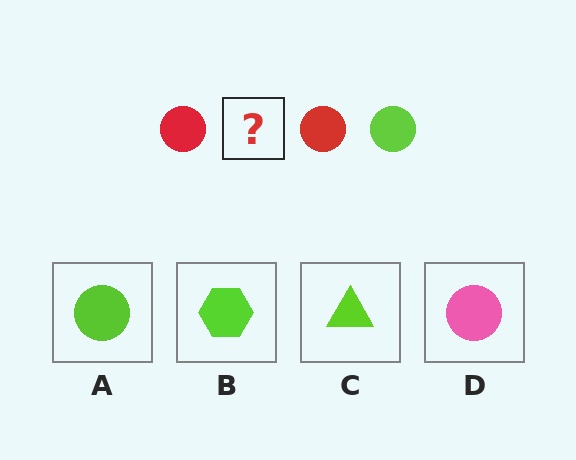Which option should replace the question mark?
Option A.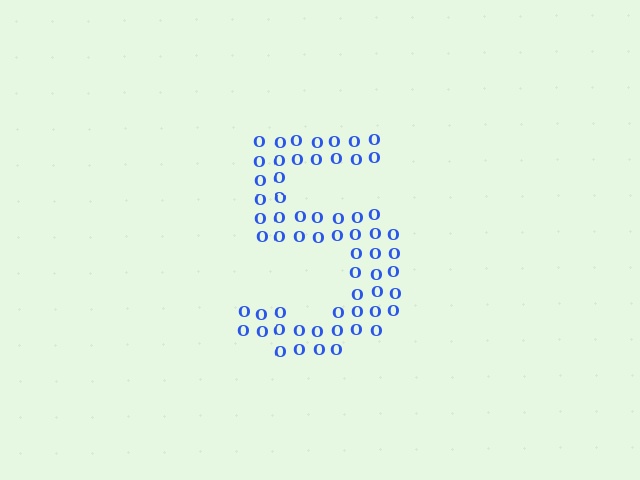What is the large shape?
The large shape is the digit 5.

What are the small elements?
The small elements are letter O's.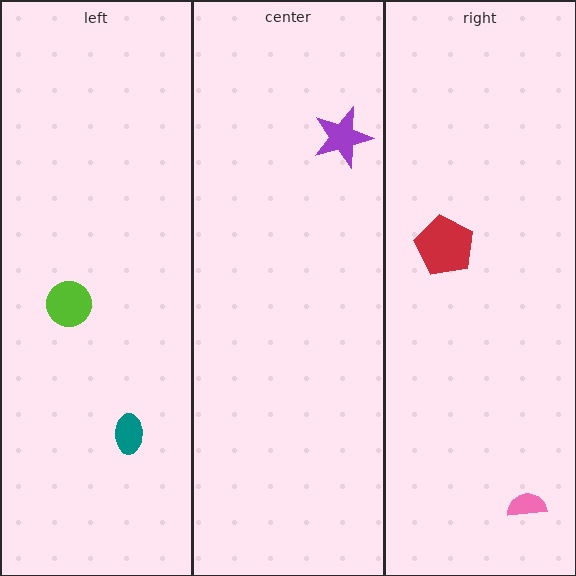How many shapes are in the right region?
2.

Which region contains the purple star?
The center region.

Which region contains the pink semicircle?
The right region.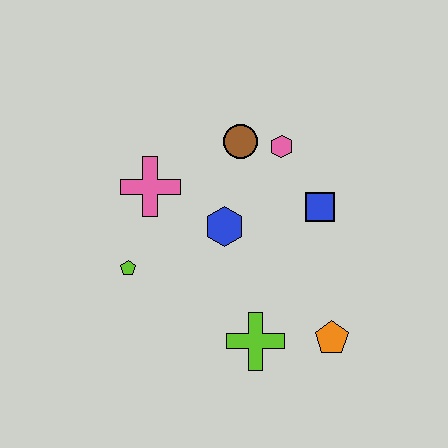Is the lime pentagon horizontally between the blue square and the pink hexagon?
No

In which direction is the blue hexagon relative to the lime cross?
The blue hexagon is above the lime cross.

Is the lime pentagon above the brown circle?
No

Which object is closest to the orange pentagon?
The lime cross is closest to the orange pentagon.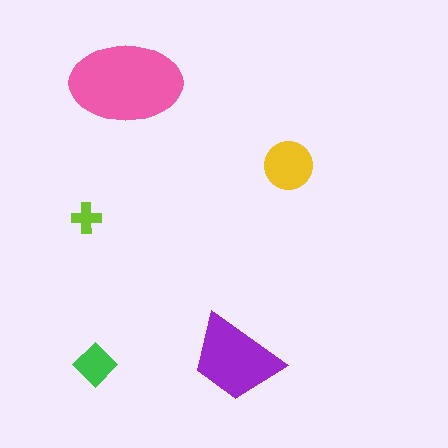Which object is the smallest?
The lime cross.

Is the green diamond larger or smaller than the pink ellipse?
Smaller.